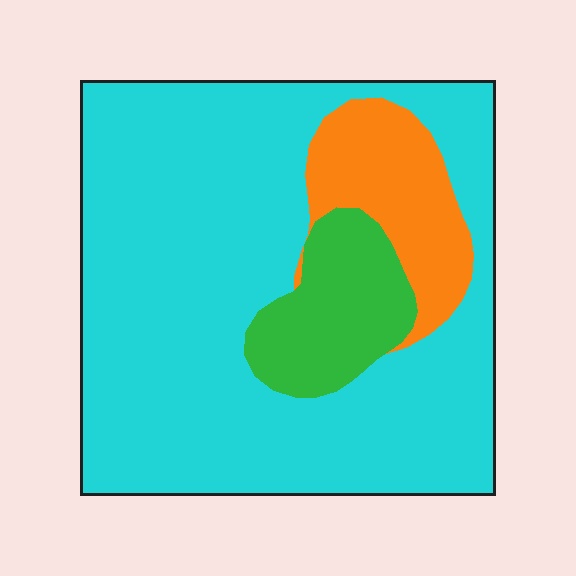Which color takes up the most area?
Cyan, at roughly 75%.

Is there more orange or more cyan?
Cyan.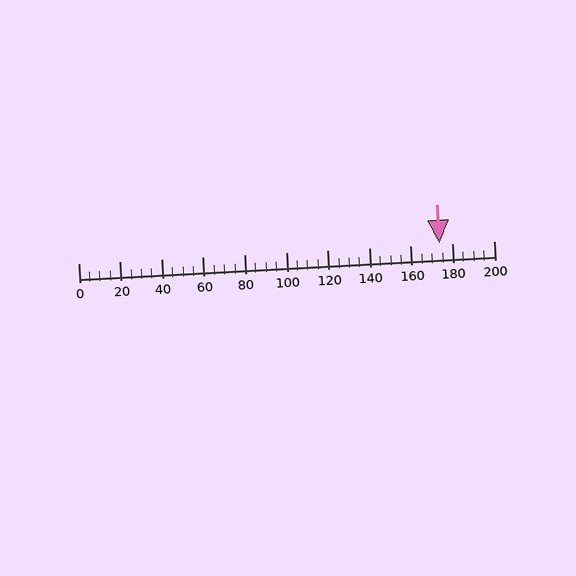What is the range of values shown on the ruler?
The ruler shows values from 0 to 200.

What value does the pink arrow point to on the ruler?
The pink arrow points to approximately 174.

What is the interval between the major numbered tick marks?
The major tick marks are spaced 20 units apart.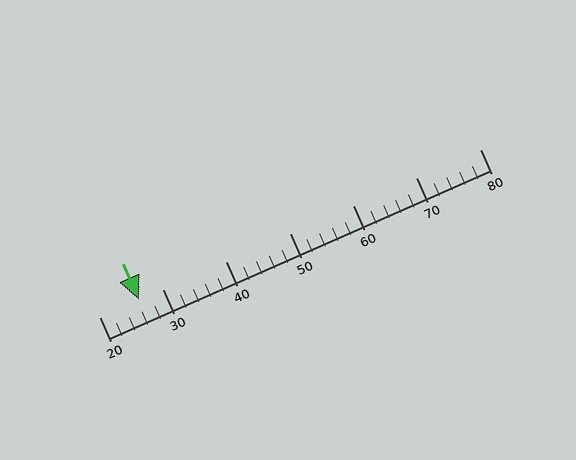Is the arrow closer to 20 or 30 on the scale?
The arrow is closer to 30.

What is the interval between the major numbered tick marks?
The major tick marks are spaced 10 units apart.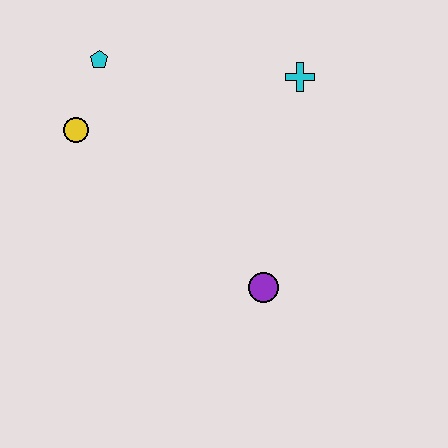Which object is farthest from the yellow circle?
The purple circle is farthest from the yellow circle.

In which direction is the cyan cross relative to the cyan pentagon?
The cyan cross is to the right of the cyan pentagon.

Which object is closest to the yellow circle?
The cyan pentagon is closest to the yellow circle.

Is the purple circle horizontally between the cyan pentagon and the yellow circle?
No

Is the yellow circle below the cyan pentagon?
Yes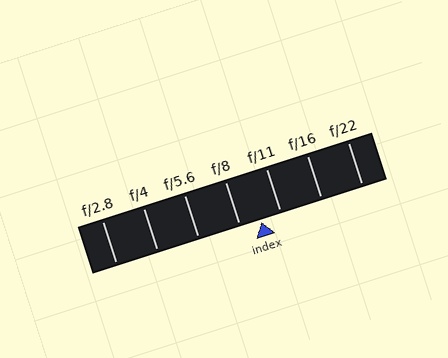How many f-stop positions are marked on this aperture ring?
There are 7 f-stop positions marked.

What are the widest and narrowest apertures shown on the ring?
The widest aperture shown is f/2.8 and the narrowest is f/22.